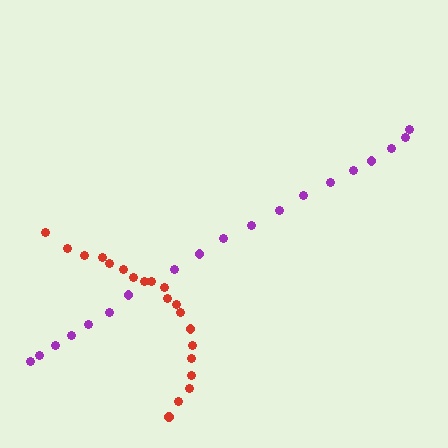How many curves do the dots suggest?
There are 2 distinct paths.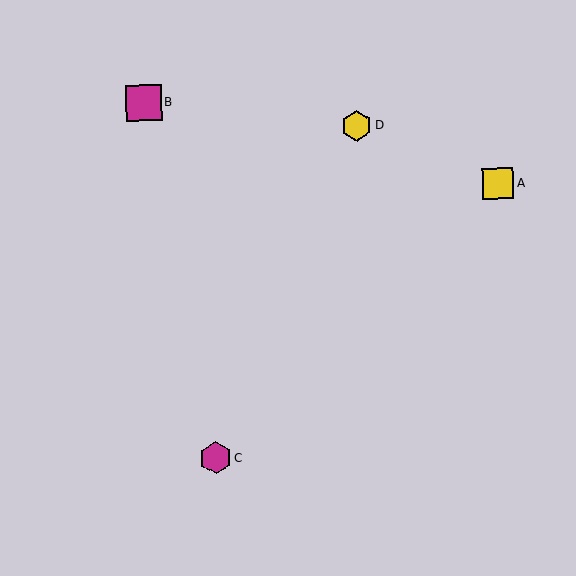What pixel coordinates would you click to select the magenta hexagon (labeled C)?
Click at (215, 458) to select the magenta hexagon C.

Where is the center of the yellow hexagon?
The center of the yellow hexagon is at (356, 126).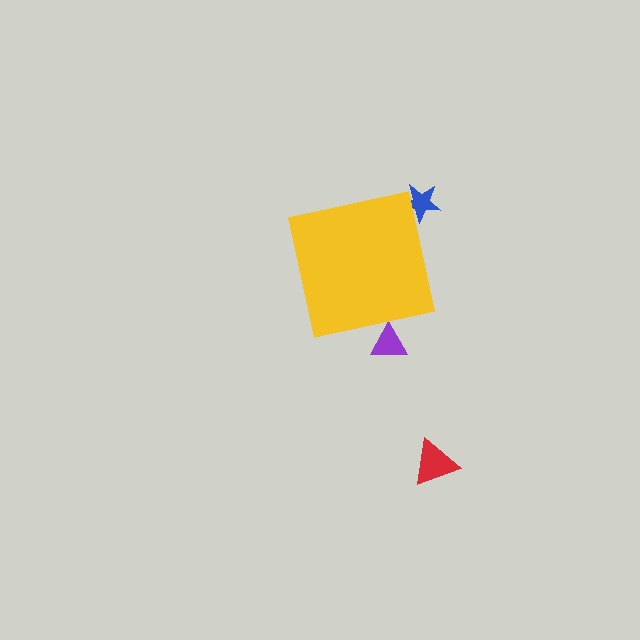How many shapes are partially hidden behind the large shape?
2 shapes are partially hidden.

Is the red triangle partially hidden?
No, the red triangle is fully visible.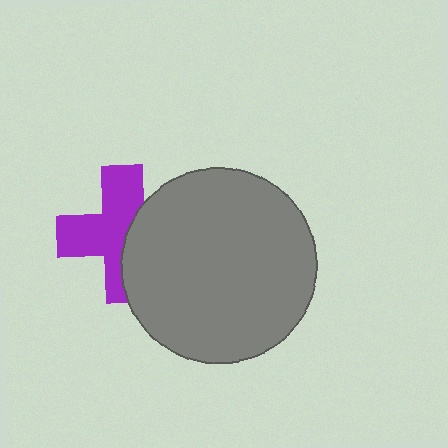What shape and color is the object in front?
The object in front is a gray circle.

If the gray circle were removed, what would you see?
You would see the complete purple cross.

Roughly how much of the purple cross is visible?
About half of it is visible (roughly 59%).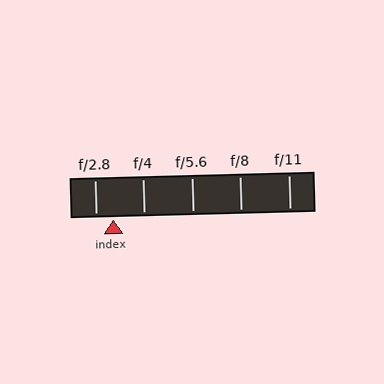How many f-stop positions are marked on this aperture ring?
There are 5 f-stop positions marked.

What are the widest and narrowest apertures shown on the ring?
The widest aperture shown is f/2.8 and the narrowest is f/11.